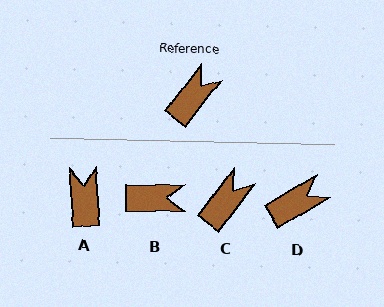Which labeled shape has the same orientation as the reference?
C.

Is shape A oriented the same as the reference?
No, it is off by about 41 degrees.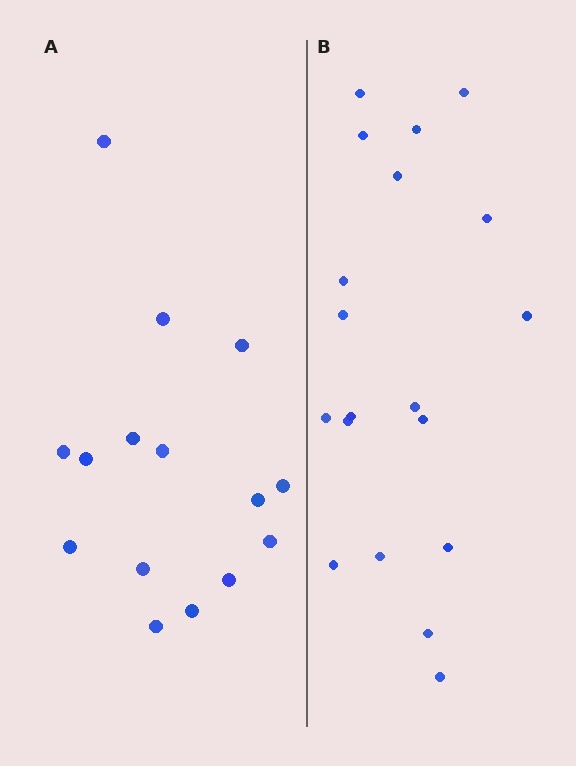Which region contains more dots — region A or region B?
Region B (the right region) has more dots.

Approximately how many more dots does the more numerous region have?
Region B has about 4 more dots than region A.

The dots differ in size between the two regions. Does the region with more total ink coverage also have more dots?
No. Region A has more total ink coverage because its dots are larger, but region B actually contains more individual dots. Total area can be misleading — the number of items is what matters here.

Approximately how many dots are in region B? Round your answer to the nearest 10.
About 20 dots. (The exact count is 19, which rounds to 20.)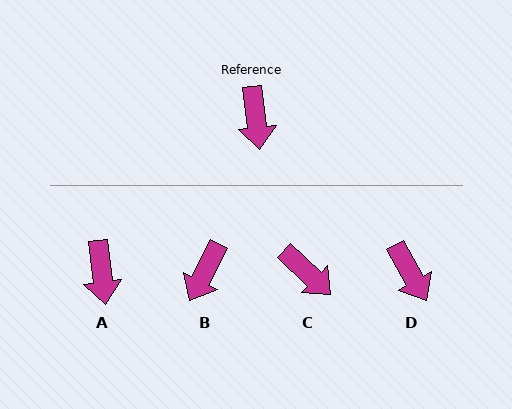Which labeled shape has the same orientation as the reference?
A.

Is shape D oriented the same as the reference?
No, it is off by about 23 degrees.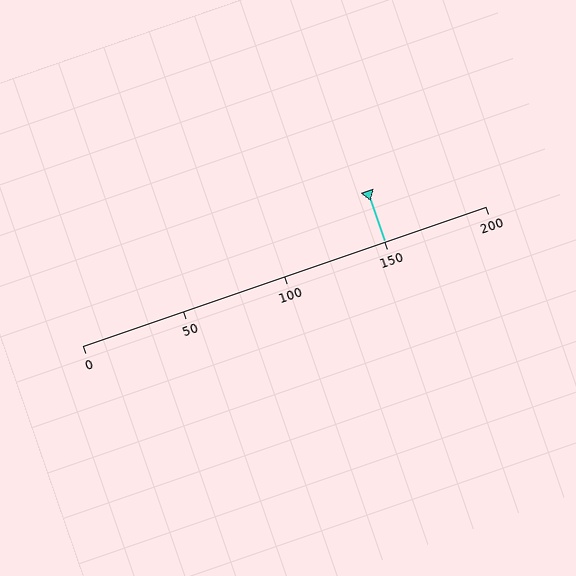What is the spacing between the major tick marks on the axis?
The major ticks are spaced 50 apart.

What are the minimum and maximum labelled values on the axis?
The axis runs from 0 to 200.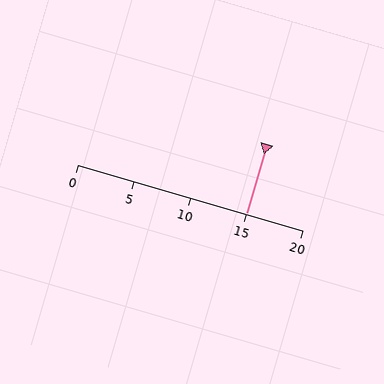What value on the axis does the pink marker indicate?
The marker indicates approximately 15.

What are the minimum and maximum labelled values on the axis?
The axis runs from 0 to 20.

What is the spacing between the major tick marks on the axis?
The major ticks are spaced 5 apart.